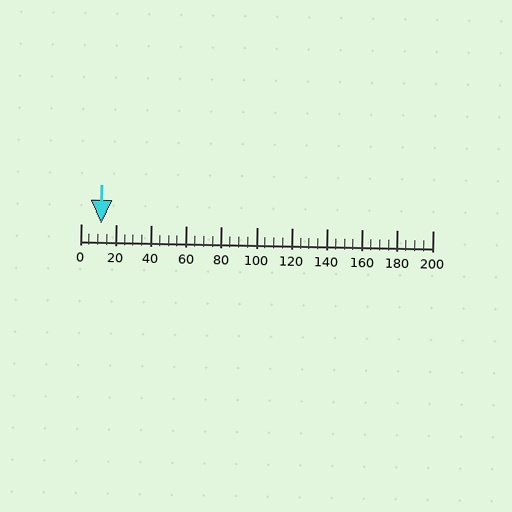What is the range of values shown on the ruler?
The ruler shows values from 0 to 200.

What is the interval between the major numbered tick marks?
The major tick marks are spaced 20 units apart.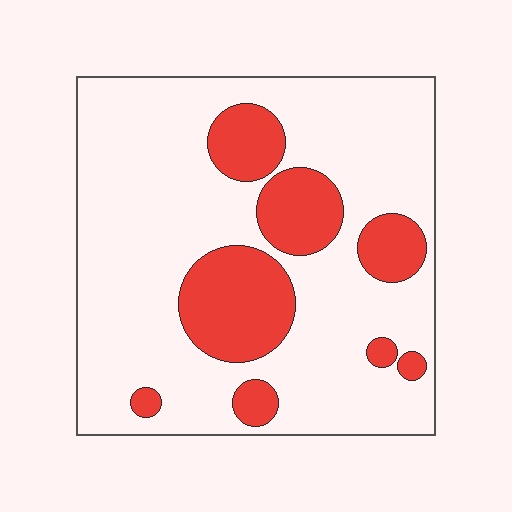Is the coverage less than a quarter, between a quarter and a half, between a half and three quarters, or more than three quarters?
Less than a quarter.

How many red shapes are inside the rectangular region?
8.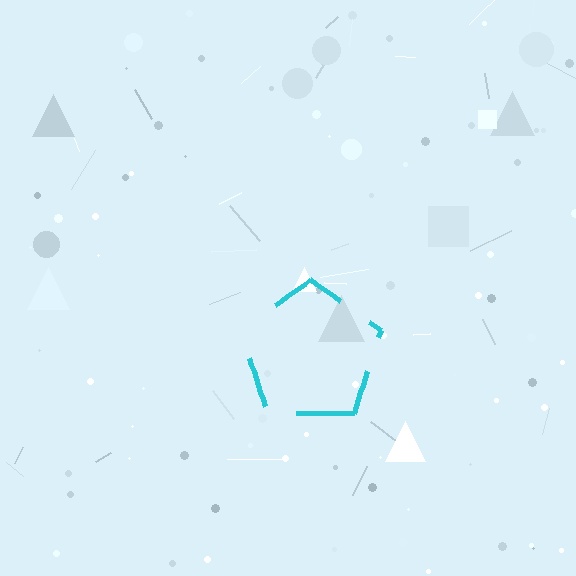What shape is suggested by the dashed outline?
The dashed outline suggests a pentagon.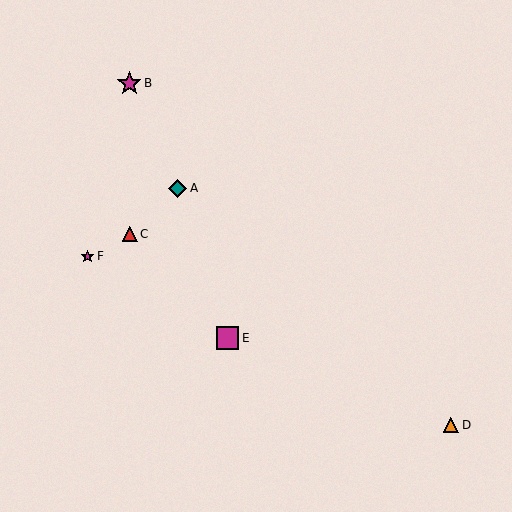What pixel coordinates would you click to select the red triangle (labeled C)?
Click at (130, 234) to select the red triangle C.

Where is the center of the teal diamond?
The center of the teal diamond is at (177, 188).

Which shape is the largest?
The magenta star (labeled B) is the largest.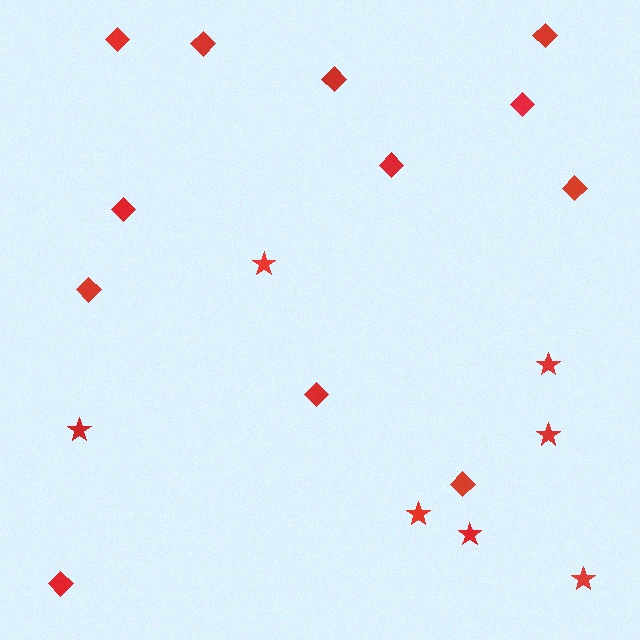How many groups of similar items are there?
There are 2 groups: one group of stars (7) and one group of diamonds (12).